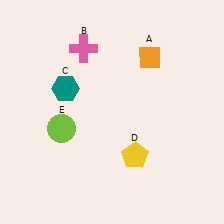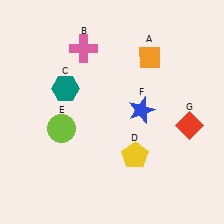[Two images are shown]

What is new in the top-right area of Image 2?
A blue star (F) was added in the top-right area of Image 2.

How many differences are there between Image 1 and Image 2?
There are 2 differences between the two images.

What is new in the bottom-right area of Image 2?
A red diamond (G) was added in the bottom-right area of Image 2.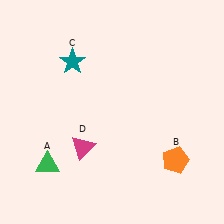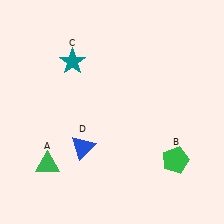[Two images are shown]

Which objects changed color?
B changed from orange to green. D changed from magenta to blue.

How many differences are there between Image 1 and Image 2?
There are 2 differences between the two images.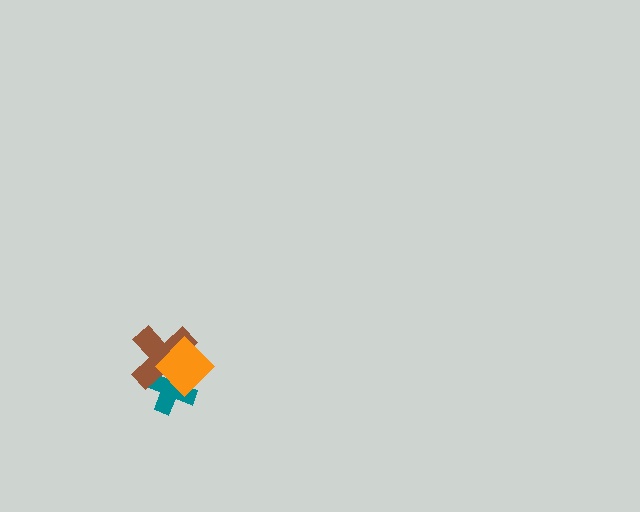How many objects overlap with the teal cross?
2 objects overlap with the teal cross.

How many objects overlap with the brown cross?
2 objects overlap with the brown cross.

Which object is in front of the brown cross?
The orange diamond is in front of the brown cross.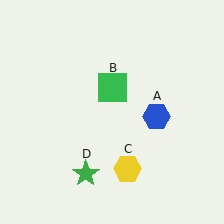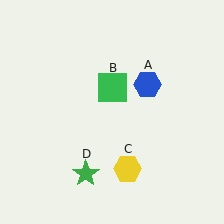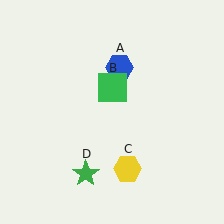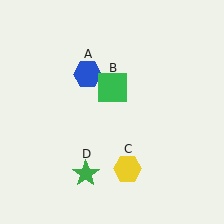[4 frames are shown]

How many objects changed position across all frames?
1 object changed position: blue hexagon (object A).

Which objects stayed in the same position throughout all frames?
Green square (object B) and yellow hexagon (object C) and green star (object D) remained stationary.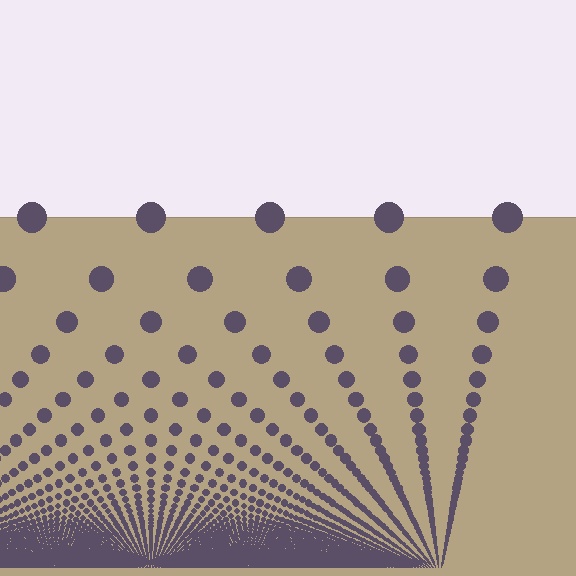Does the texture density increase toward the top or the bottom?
Density increases toward the bottom.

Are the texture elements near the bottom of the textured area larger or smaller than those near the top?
Smaller. The gradient is inverted — elements near the bottom are smaller and denser.